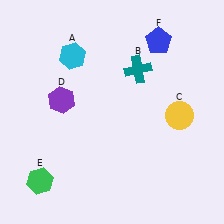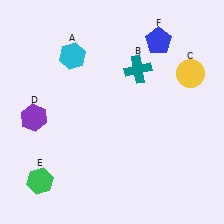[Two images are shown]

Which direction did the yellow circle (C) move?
The yellow circle (C) moved up.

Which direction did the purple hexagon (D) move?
The purple hexagon (D) moved left.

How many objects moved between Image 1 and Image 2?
2 objects moved between the two images.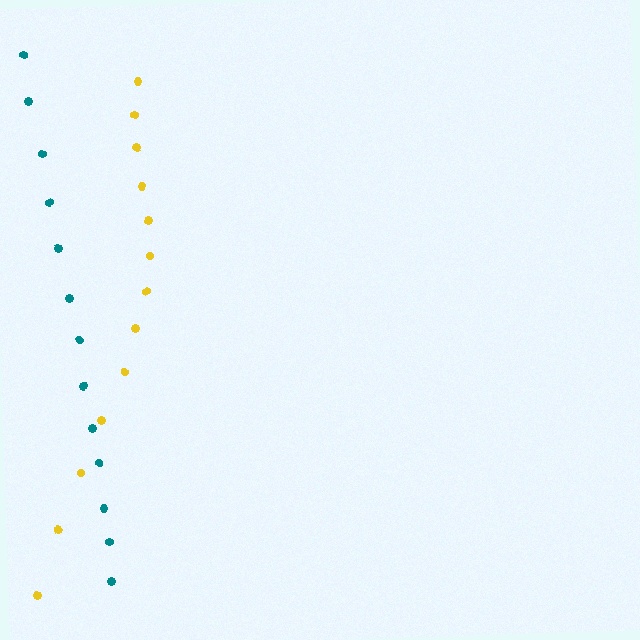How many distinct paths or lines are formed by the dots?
There are 2 distinct paths.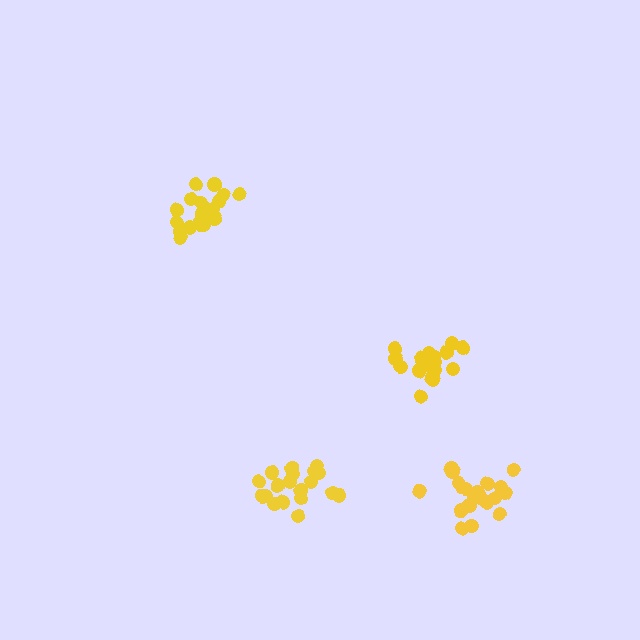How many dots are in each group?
Group 1: 19 dots, Group 2: 19 dots, Group 3: 18 dots, Group 4: 20 dots (76 total).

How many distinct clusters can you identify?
There are 4 distinct clusters.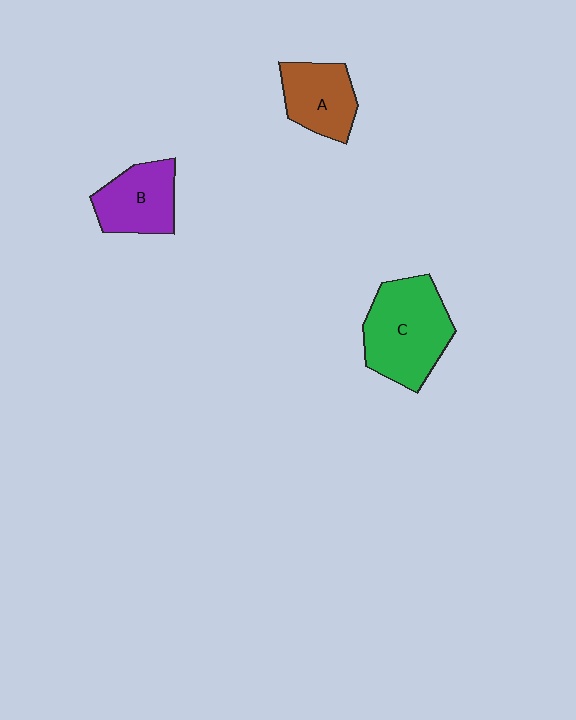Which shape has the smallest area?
Shape A (brown).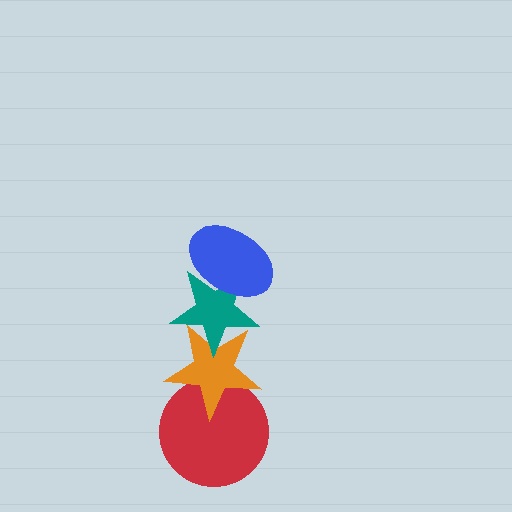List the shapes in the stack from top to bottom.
From top to bottom: the blue ellipse, the teal star, the orange star, the red circle.